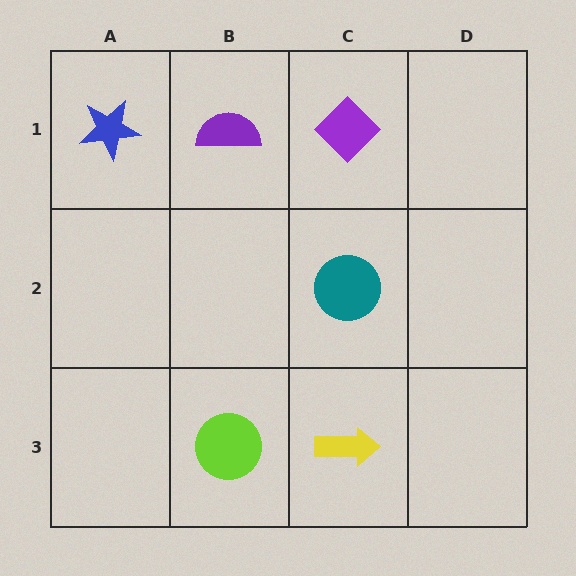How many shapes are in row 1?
3 shapes.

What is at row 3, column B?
A lime circle.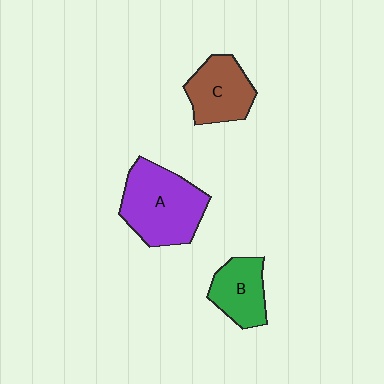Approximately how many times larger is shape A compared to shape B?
Approximately 1.7 times.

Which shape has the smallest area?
Shape B (green).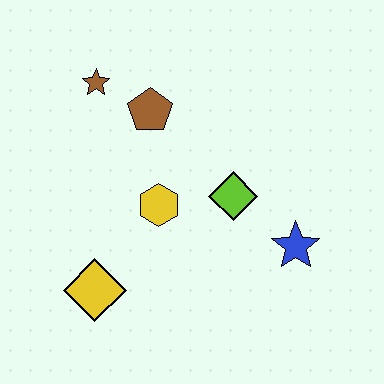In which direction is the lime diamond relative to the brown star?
The lime diamond is to the right of the brown star.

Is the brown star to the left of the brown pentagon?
Yes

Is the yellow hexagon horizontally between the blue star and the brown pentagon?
Yes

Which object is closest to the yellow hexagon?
The lime diamond is closest to the yellow hexagon.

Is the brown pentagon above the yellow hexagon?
Yes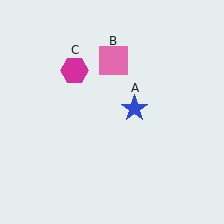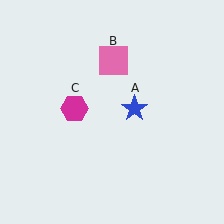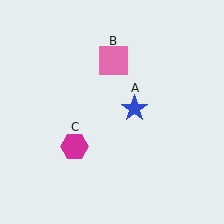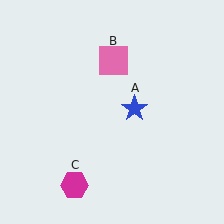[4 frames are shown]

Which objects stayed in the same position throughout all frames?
Blue star (object A) and pink square (object B) remained stationary.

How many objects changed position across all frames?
1 object changed position: magenta hexagon (object C).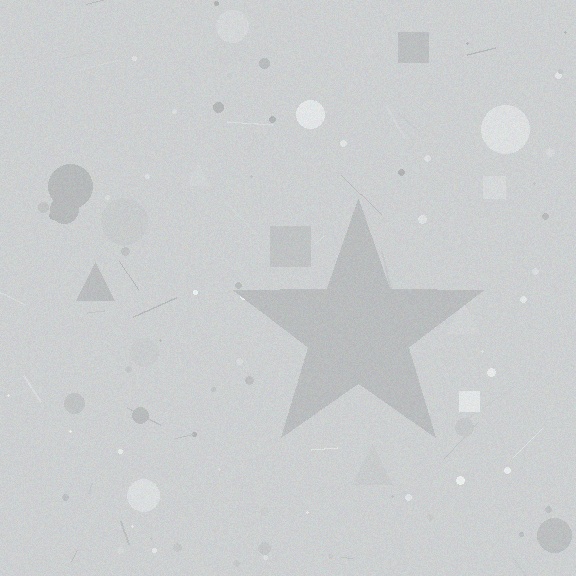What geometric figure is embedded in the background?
A star is embedded in the background.